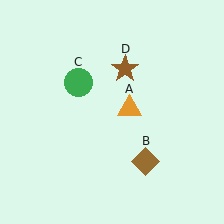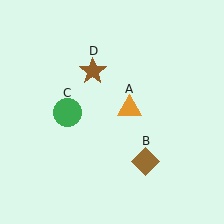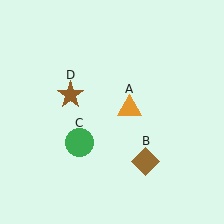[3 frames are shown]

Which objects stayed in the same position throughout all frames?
Orange triangle (object A) and brown diamond (object B) remained stationary.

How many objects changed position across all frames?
2 objects changed position: green circle (object C), brown star (object D).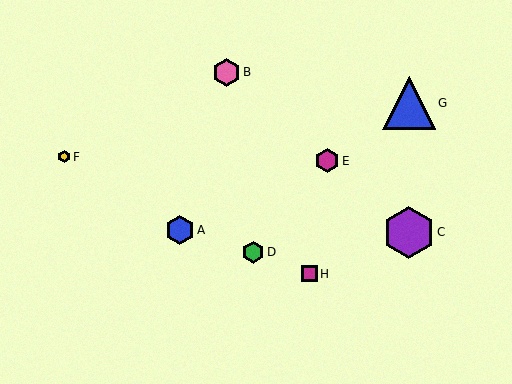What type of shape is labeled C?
Shape C is a purple hexagon.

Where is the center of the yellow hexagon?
The center of the yellow hexagon is at (64, 157).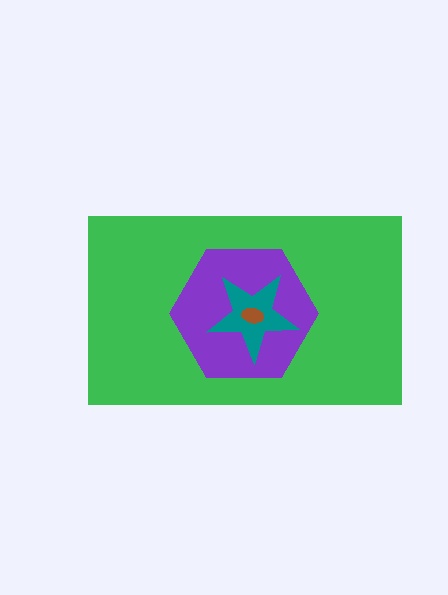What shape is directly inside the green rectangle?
The purple hexagon.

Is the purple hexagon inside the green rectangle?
Yes.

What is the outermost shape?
The green rectangle.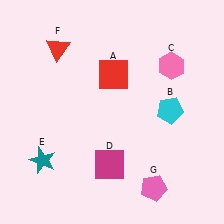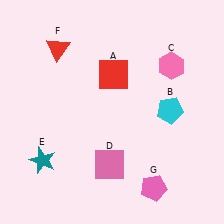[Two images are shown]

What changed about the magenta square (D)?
In Image 1, D is magenta. In Image 2, it changed to pink.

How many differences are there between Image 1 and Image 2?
There is 1 difference between the two images.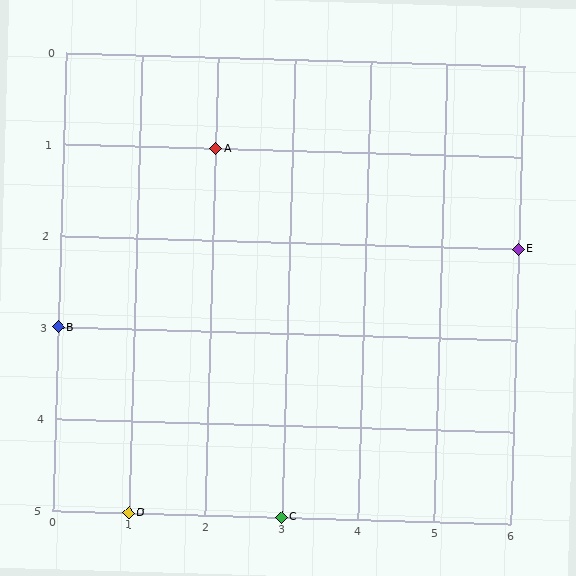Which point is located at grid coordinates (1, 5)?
Point D is at (1, 5).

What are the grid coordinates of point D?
Point D is at grid coordinates (1, 5).